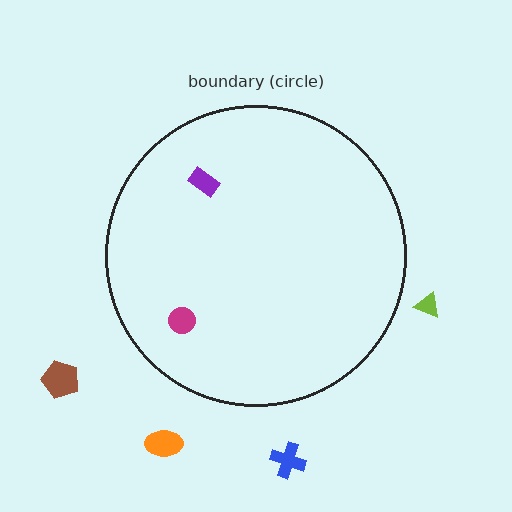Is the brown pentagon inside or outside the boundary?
Outside.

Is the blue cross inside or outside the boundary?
Outside.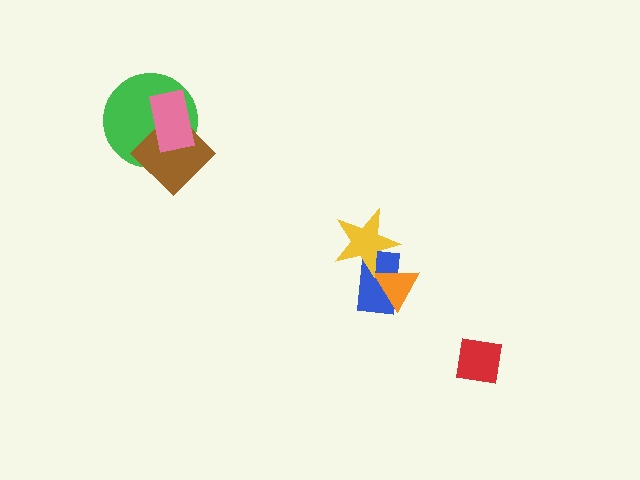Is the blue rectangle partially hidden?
Yes, it is partially covered by another shape.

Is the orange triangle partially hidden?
Yes, it is partially covered by another shape.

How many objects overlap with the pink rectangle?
2 objects overlap with the pink rectangle.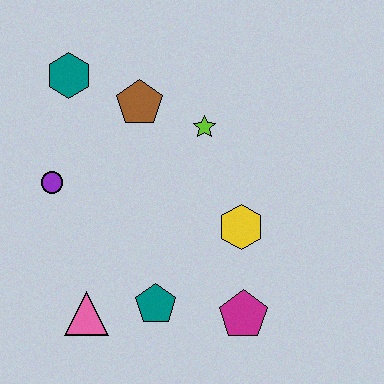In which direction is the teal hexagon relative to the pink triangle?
The teal hexagon is above the pink triangle.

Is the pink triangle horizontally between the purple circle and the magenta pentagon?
Yes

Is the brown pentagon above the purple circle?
Yes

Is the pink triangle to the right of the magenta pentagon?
No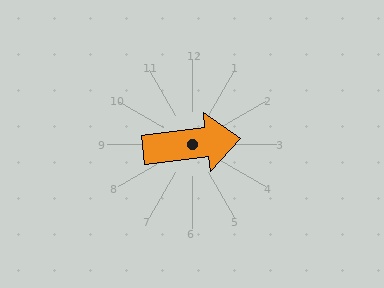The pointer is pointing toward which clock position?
Roughly 3 o'clock.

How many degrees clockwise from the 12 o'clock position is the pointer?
Approximately 83 degrees.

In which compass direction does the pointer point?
East.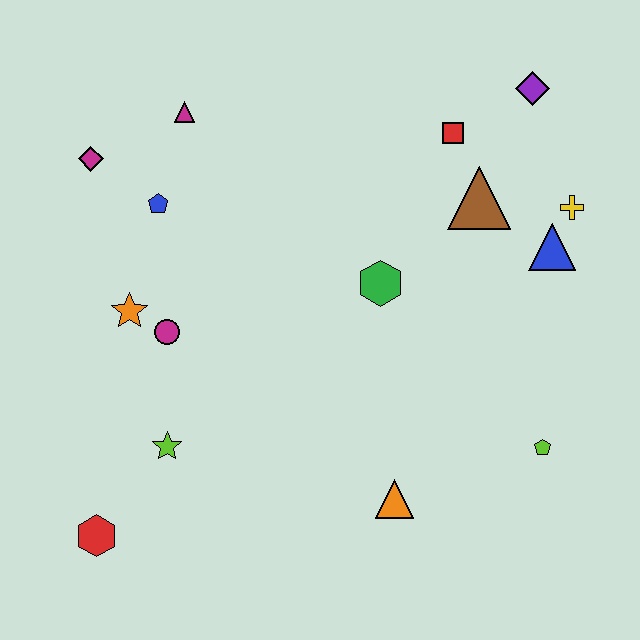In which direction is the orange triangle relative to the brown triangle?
The orange triangle is below the brown triangle.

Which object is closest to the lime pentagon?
The orange triangle is closest to the lime pentagon.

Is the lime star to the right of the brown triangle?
No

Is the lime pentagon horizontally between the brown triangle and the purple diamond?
No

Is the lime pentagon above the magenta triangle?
No